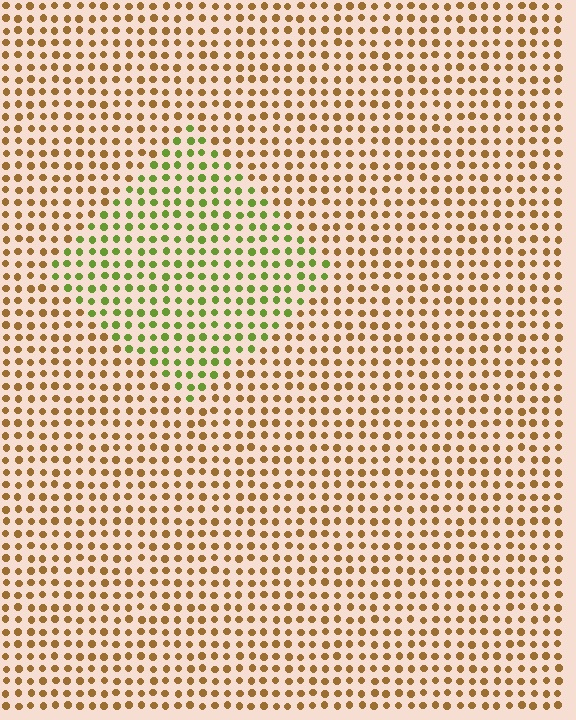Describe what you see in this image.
The image is filled with small brown elements in a uniform arrangement. A diamond-shaped region is visible where the elements are tinted to a slightly different hue, forming a subtle color boundary.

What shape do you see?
I see a diamond.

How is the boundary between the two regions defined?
The boundary is defined purely by a slight shift in hue (about 56 degrees). Spacing, size, and orientation are identical on both sides.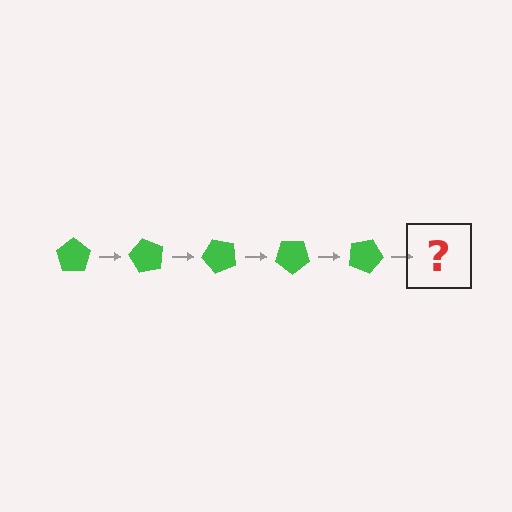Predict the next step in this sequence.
The next step is a green pentagon rotated 300 degrees.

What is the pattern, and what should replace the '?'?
The pattern is that the pentagon rotates 60 degrees each step. The '?' should be a green pentagon rotated 300 degrees.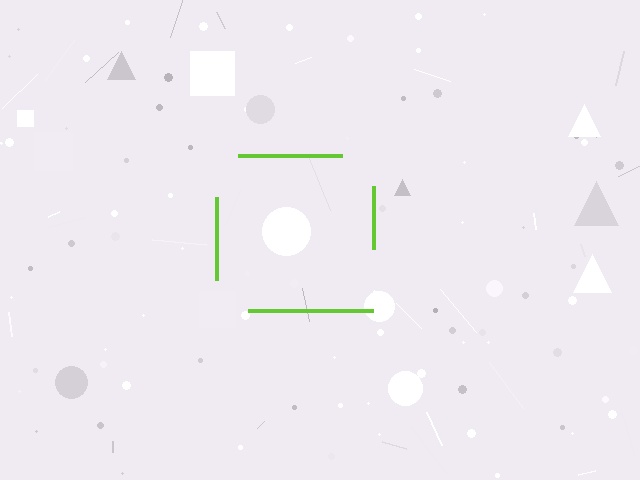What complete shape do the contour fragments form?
The contour fragments form a square.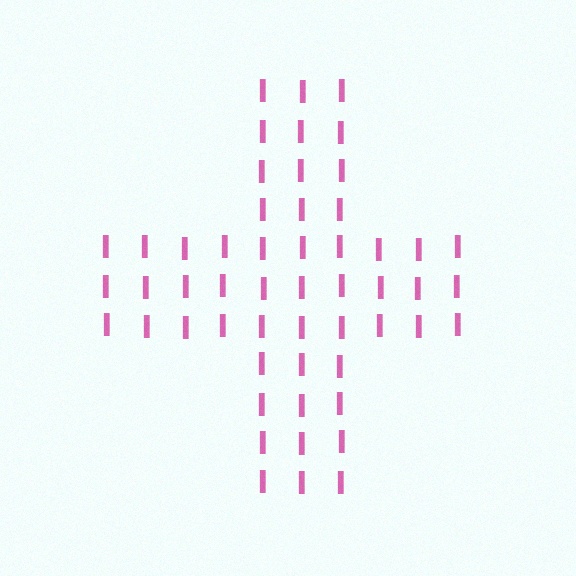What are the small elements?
The small elements are letter I's.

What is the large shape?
The large shape is a cross.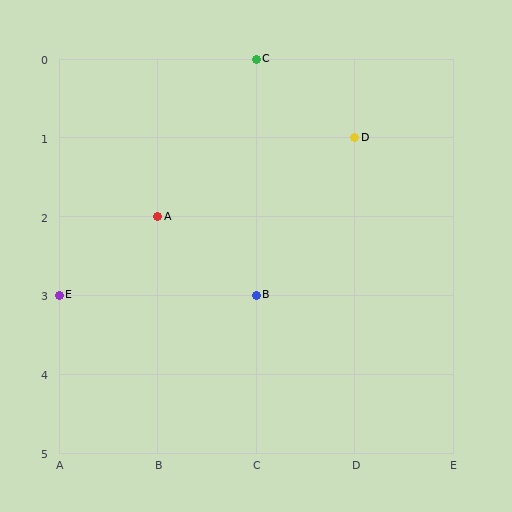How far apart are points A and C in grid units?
Points A and C are 1 column and 2 rows apart (about 2.2 grid units diagonally).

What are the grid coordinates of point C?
Point C is at grid coordinates (C, 0).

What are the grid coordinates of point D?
Point D is at grid coordinates (D, 1).